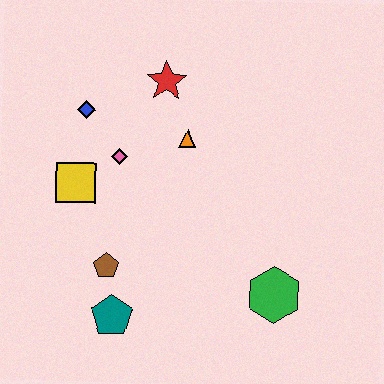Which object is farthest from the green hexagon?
The blue diamond is farthest from the green hexagon.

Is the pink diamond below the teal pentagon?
No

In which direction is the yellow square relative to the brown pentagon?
The yellow square is above the brown pentagon.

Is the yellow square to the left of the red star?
Yes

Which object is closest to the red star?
The orange triangle is closest to the red star.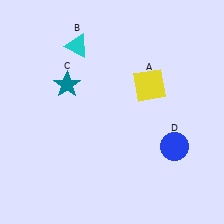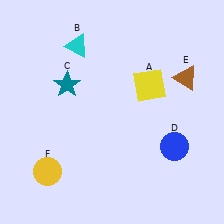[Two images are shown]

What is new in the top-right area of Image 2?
A brown triangle (E) was added in the top-right area of Image 2.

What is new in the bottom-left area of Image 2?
A yellow circle (F) was added in the bottom-left area of Image 2.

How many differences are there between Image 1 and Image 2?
There are 2 differences between the two images.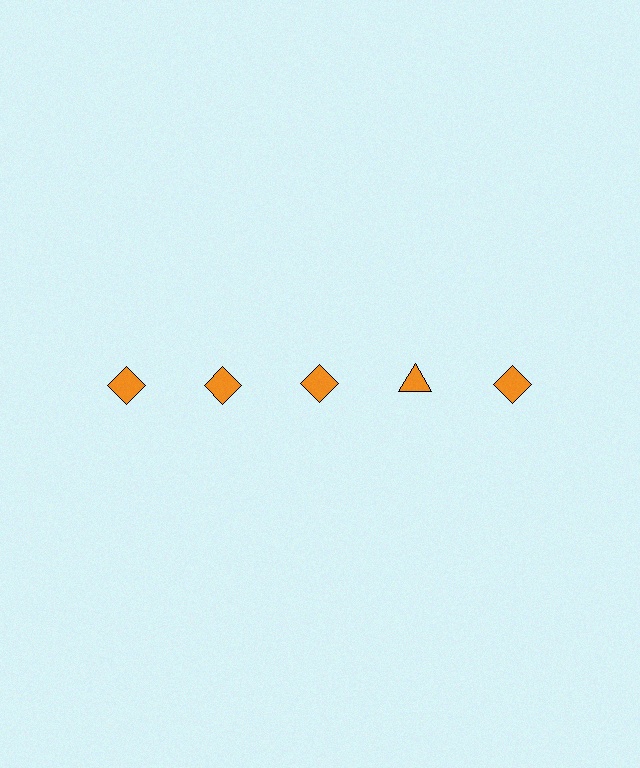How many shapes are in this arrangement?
There are 5 shapes arranged in a grid pattern.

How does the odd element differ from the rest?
It has a different shape: triangle instead of diamond.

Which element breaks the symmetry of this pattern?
The orange triangle in the top row, second from right column breaks the symmetry. All other shapes are orange diamonds.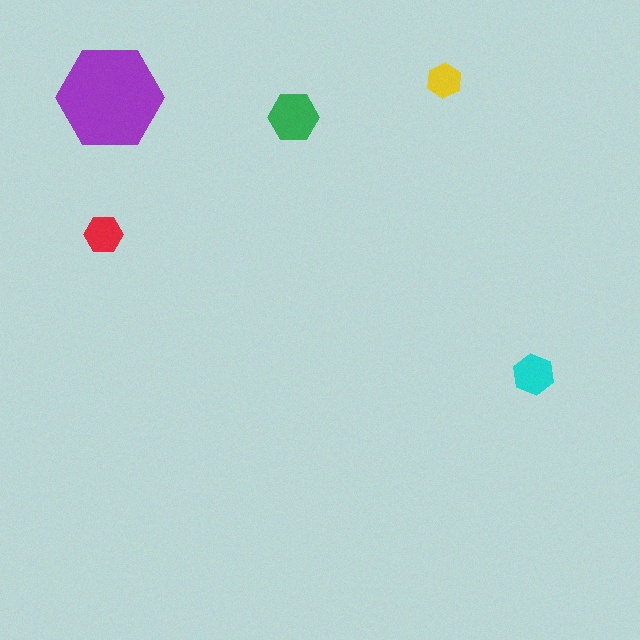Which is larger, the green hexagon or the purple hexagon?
The purple one.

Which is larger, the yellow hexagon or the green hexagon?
The green one.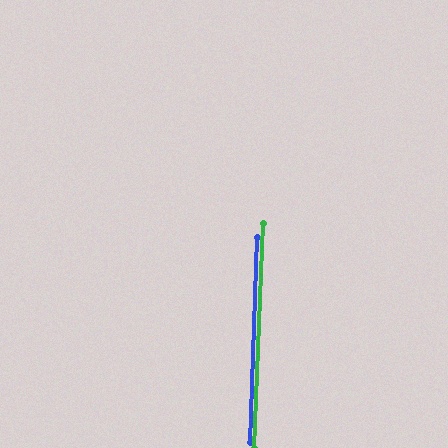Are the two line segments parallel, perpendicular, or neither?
Parallel — their directions differ by only 0.2°.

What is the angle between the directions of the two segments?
Approximately 0 degrees.